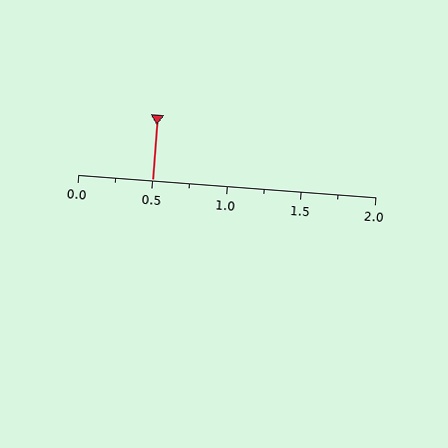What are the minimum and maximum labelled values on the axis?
The axis runs from 0.0 to 2.0.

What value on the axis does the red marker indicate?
The marker indicates approximately 0.5.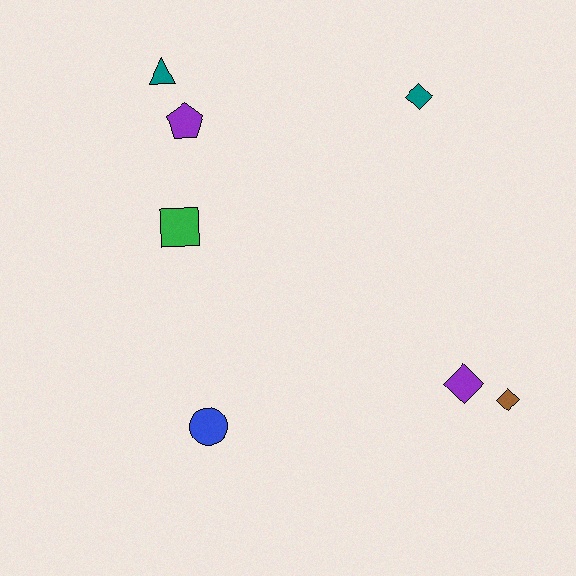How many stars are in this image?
There are no stars.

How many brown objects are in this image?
There is 1 brown object.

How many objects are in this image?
There are 7 objects.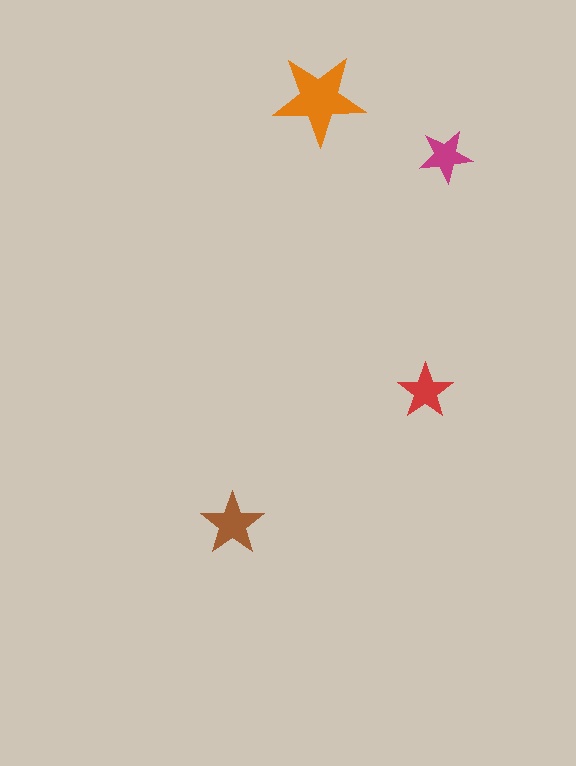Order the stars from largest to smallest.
the orange one, the brown one, the red one, the magenta one.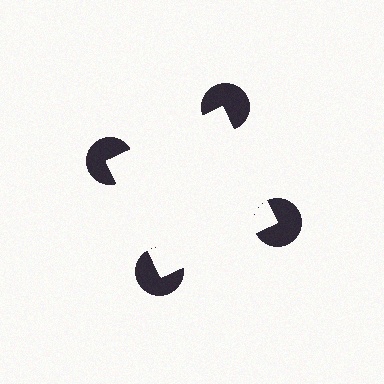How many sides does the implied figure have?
4 sides.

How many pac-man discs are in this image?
There are 4 — one at each vertex of the illusory square.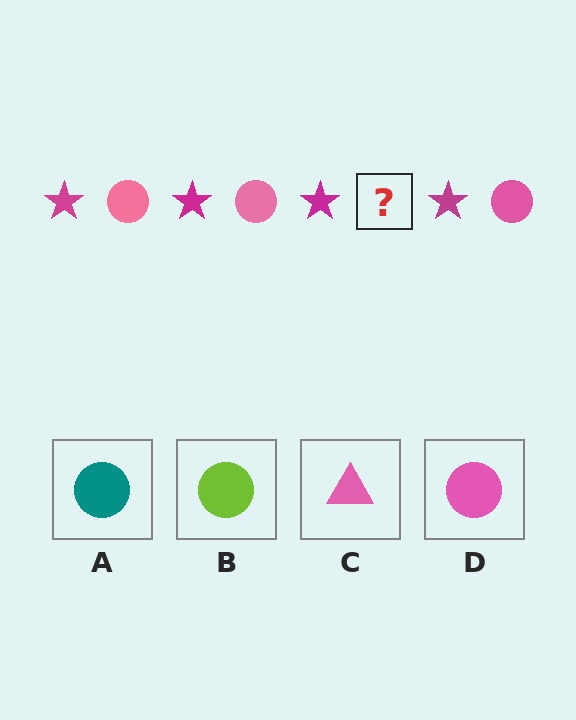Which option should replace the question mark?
Option D.